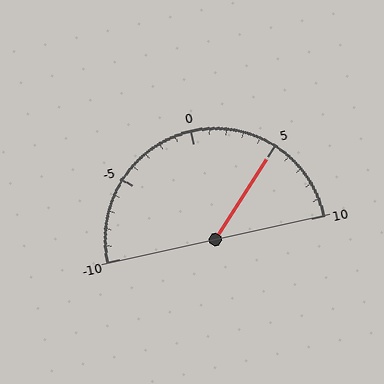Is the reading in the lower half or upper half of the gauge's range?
The reading is in the upper half of the range (-10 to 10).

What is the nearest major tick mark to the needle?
The nearest major tick mark is 5.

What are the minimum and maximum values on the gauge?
The gauge ranges from -10 to 10.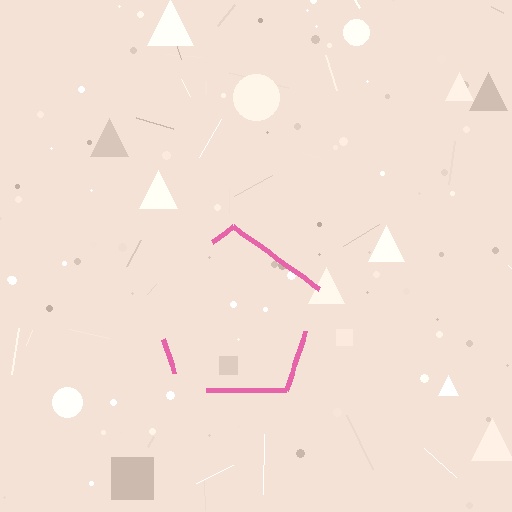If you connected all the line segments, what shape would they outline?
They would outline a pentagon.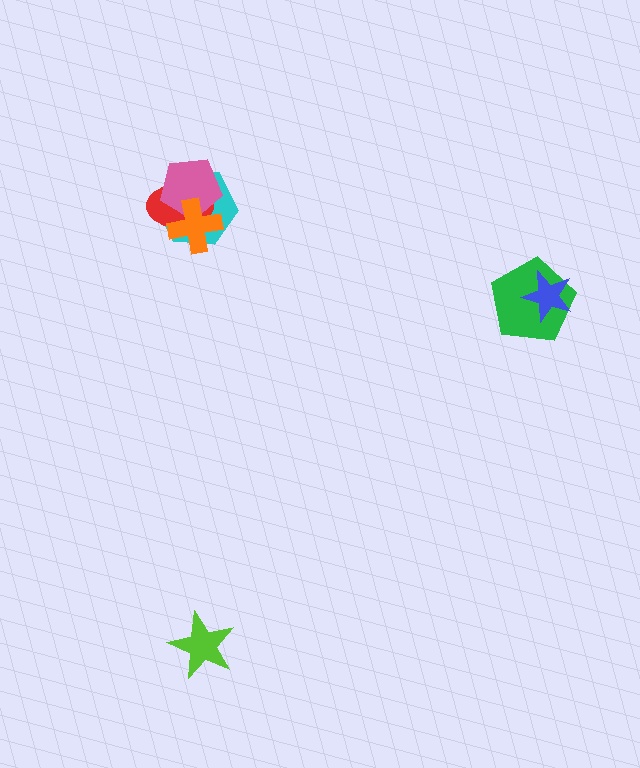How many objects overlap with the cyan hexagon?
3 objects overlap with the cyan hexagon.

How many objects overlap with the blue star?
1 object overlaps with the blue star.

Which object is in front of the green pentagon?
The blue star is in front of the green pentagon.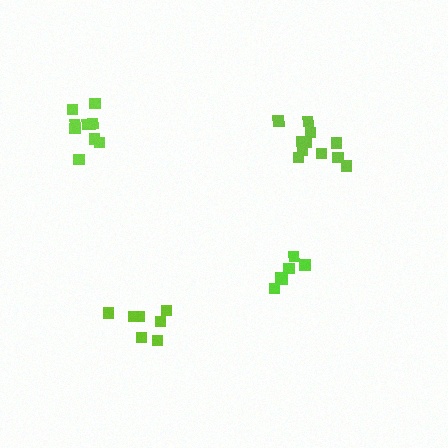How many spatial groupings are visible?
There are 4 spatial groupings.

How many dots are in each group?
Group 1: 6 dots, Group 2: 11 dots, Group 3: 7 dots, Group 4: 10 dots (34 total).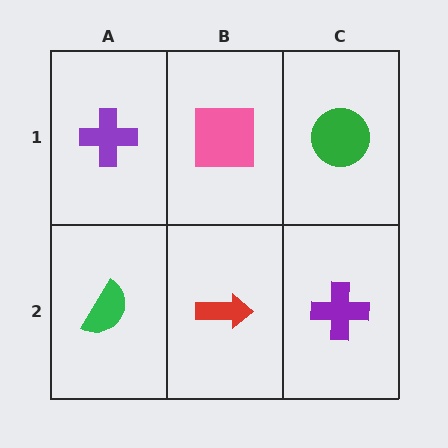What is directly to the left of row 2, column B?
A green semicircle.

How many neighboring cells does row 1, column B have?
3.